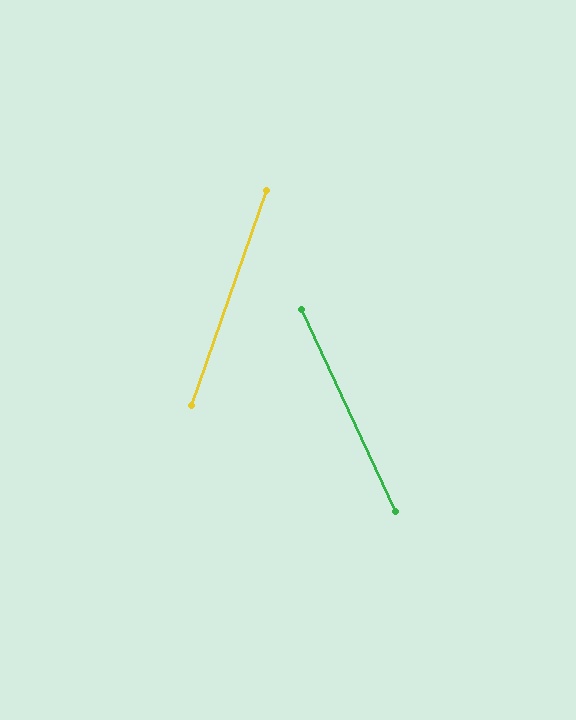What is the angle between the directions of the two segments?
Approximately 44 degrees.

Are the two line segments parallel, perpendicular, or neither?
Neither parallel nor perpendicular — they differ by about 44°.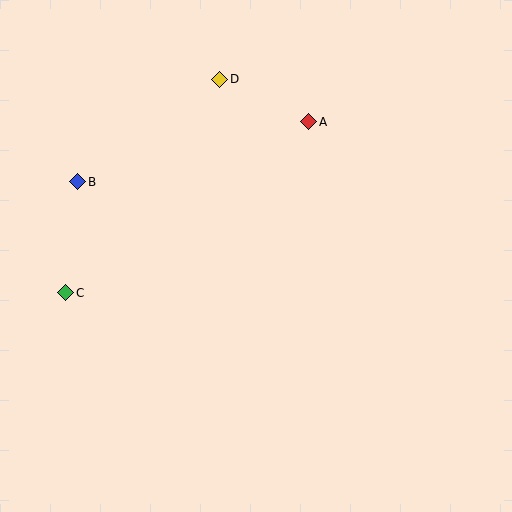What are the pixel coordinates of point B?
Point B is at (78, 182).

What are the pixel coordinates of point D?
Point D is at (220, 79).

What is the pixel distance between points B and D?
The distance between B and D is 175 pixels.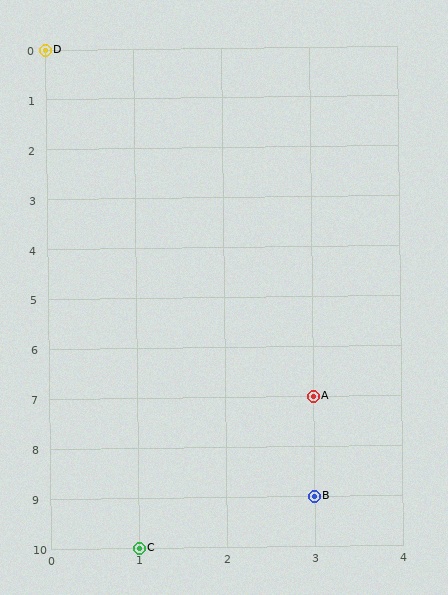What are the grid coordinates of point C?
Point C is at grid coordinates (1, 10).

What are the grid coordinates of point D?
Point D is at grid coordinates (0, 0).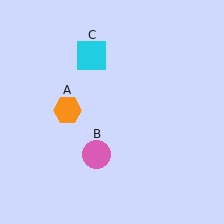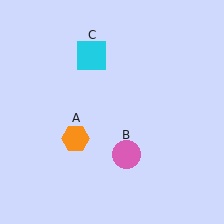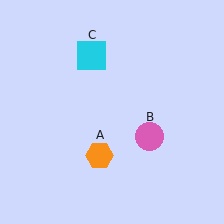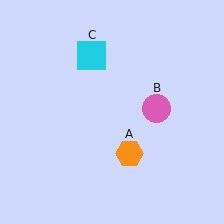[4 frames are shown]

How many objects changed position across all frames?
2 objects changed position: orange hexagon (object A), pink circle (object B).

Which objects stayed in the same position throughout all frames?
Cyan square (object C) remained stationary.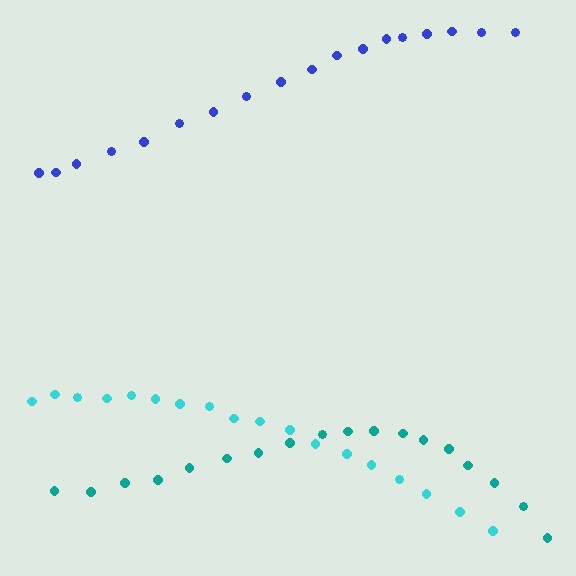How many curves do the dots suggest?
There are 3 distinct paths.